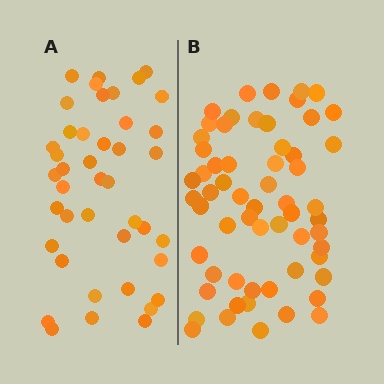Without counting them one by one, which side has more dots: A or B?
Region B (the right region) has more dots.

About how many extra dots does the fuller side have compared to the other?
Region B has approximately 20 more dots than region A.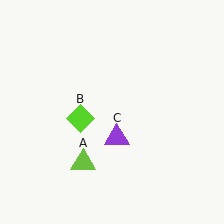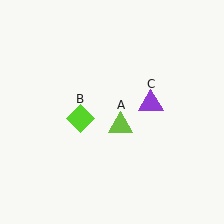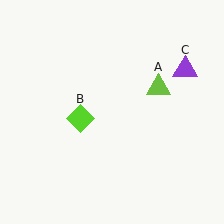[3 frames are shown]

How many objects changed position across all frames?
2 objects changed position: lime triangle (object A), purple triangle (object C).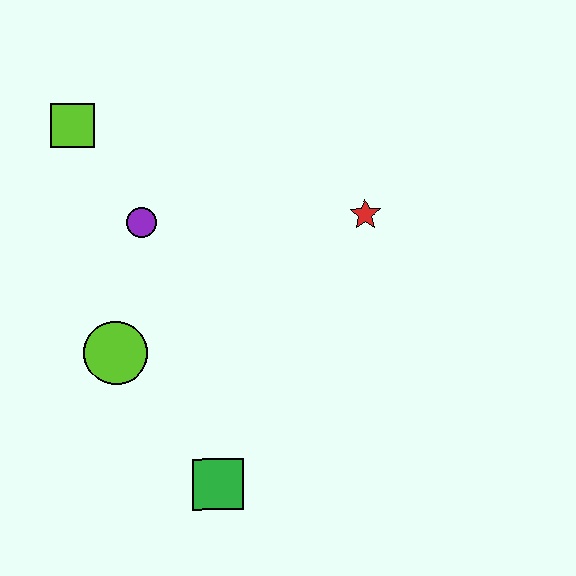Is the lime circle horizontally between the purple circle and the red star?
No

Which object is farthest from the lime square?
The green square is farthest from the lime square.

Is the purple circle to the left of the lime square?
No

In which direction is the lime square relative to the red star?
The lime square is to the left of the red star.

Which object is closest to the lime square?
The purple circle is closest to the lime square.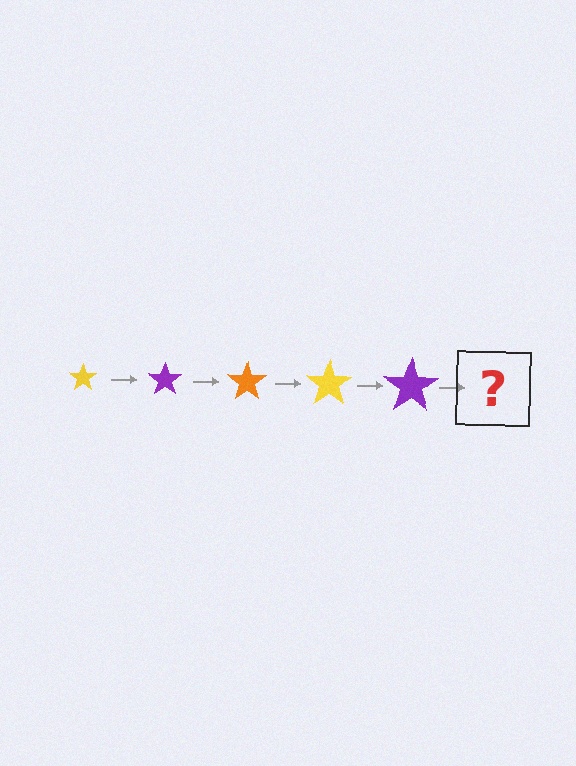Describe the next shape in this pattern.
It should be an orange star, larger than the previous one.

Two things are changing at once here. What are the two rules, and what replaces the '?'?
The two rules are that the star grows larger each step and the color cycles through yellow, purple, and orange. The '?' should be an orange star, larger than the previous one.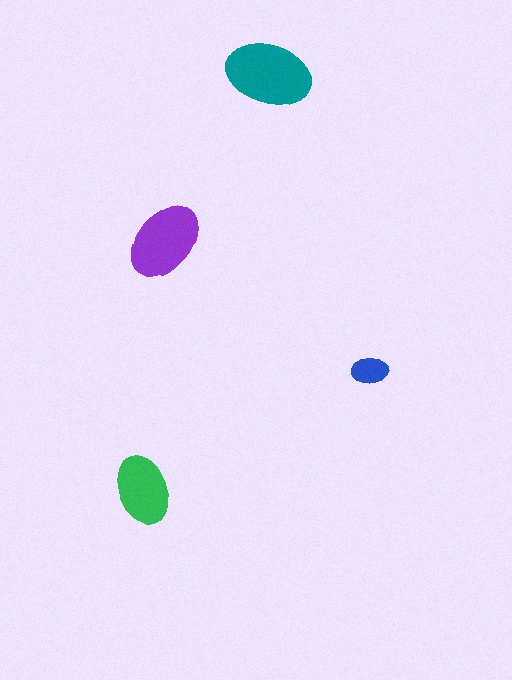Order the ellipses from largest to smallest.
the teal one, the purple one, the green one, the blue one.